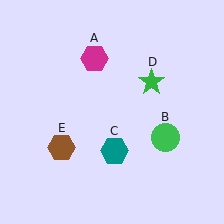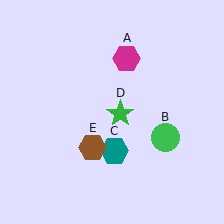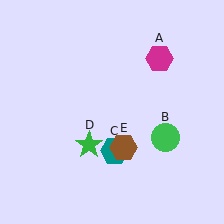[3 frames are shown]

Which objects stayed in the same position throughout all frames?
Green circle (object B) and teal hexagon (object C) remained stationary.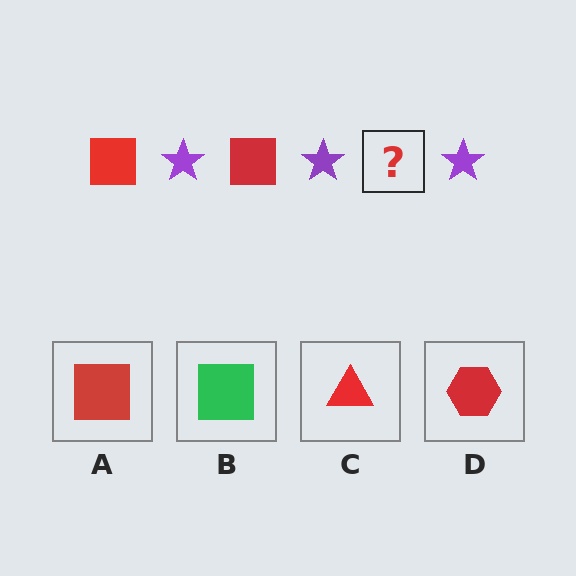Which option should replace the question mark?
Option A.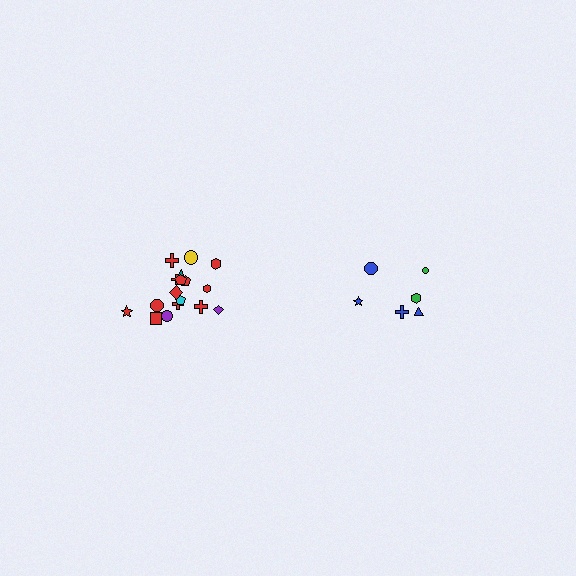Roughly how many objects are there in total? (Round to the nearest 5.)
Roughly 25 objects in total.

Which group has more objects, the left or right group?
The left group.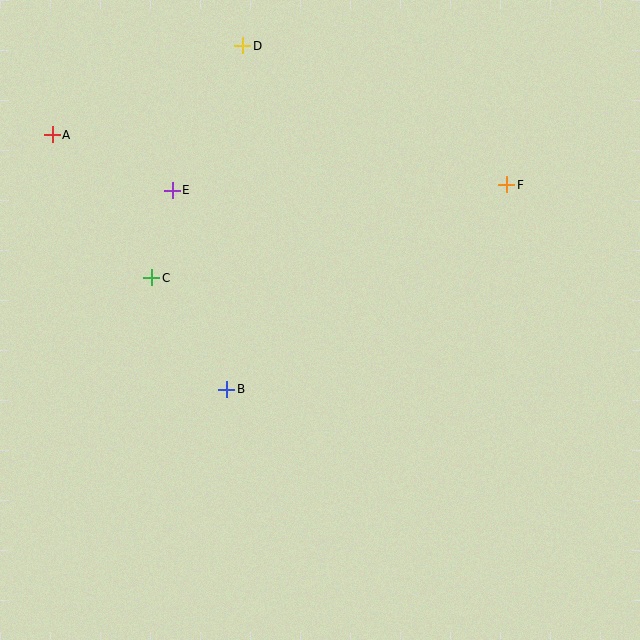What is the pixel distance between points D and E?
The distance between D and E is 160 pixels.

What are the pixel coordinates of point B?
Point B is at (227, 389).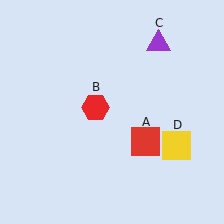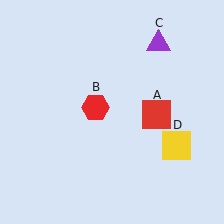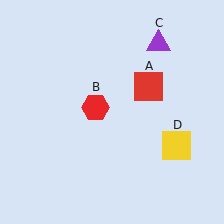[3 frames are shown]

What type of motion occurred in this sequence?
The red square (object A) rotated counterclockwise around the center of the scene.